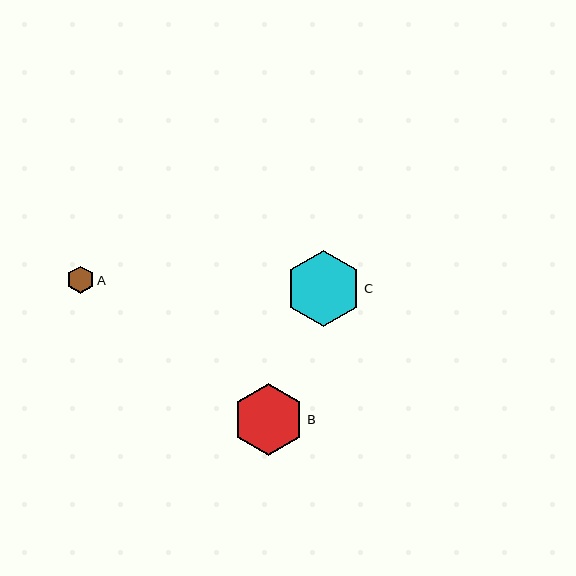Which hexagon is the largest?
Hexagon C is the largest with a size of approximately 76 pixels.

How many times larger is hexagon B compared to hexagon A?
Hexagon B is approximately 2.6 times the size of hexagon A.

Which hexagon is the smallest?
Hexagon A is the smallest with a size of approximately 27 pixels.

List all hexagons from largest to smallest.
From largest to smallest: C, B, A.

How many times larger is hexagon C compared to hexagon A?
Hexagon C is approximately 2.8 times the size of hexagon A.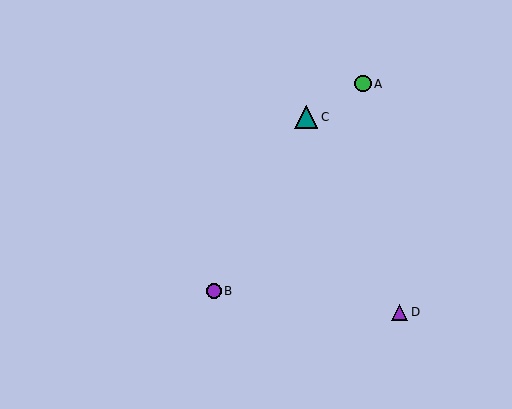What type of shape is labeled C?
Shape C is a teal triangle.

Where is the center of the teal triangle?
The center of the teal triangle is at (306, 117).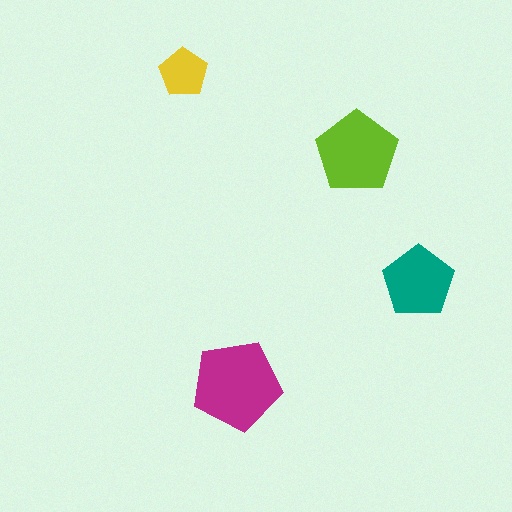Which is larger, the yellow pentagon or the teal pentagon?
The teal one.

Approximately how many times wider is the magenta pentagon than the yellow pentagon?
About 2 times wider.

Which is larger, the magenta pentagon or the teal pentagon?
The magenta one.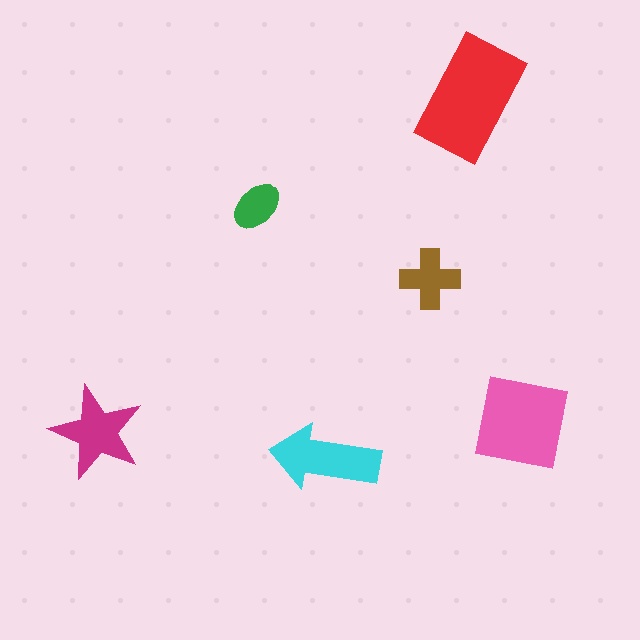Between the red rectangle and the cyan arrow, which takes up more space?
The red rectangle.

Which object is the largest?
The red rectangle.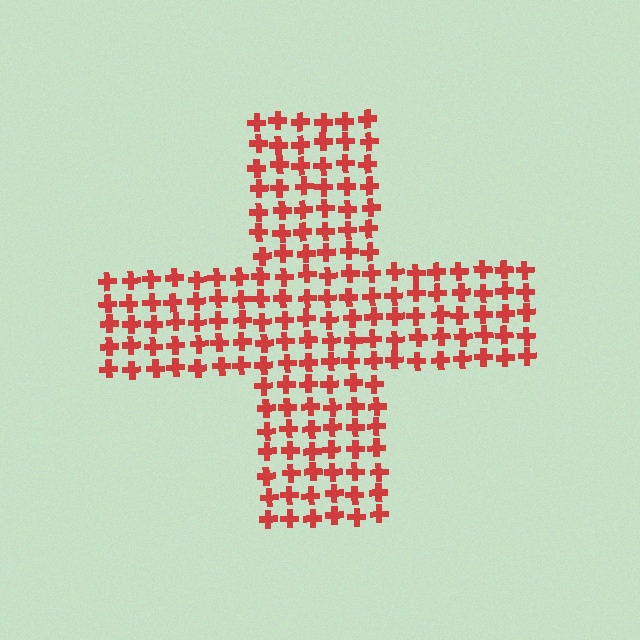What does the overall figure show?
The overall figure shows a cross.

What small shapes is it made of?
It is made of small crosses.